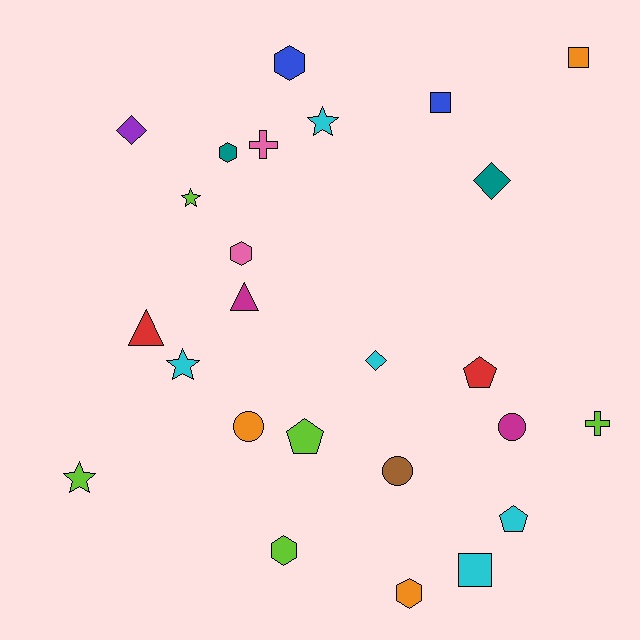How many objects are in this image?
There are 25 objects.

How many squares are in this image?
There are 3 squares.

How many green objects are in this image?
There are no green objects.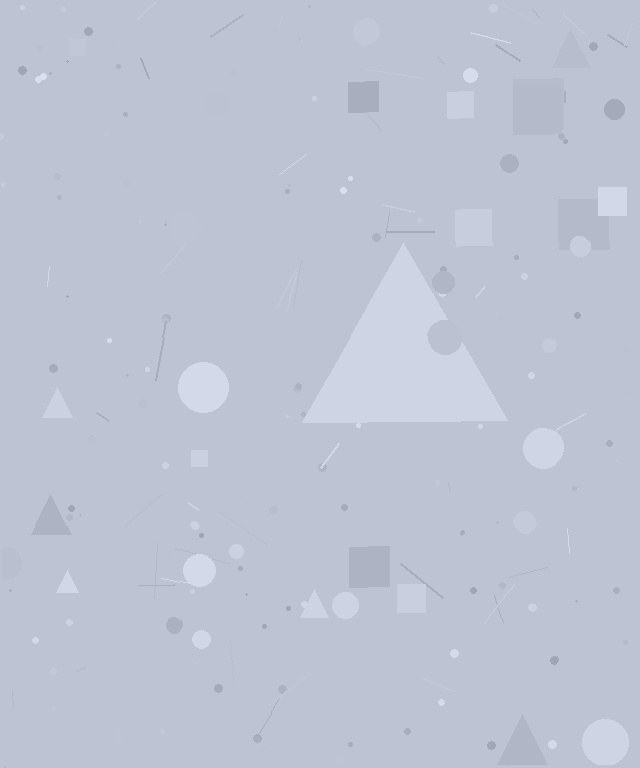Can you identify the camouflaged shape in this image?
The camouflaged shape is a triangle.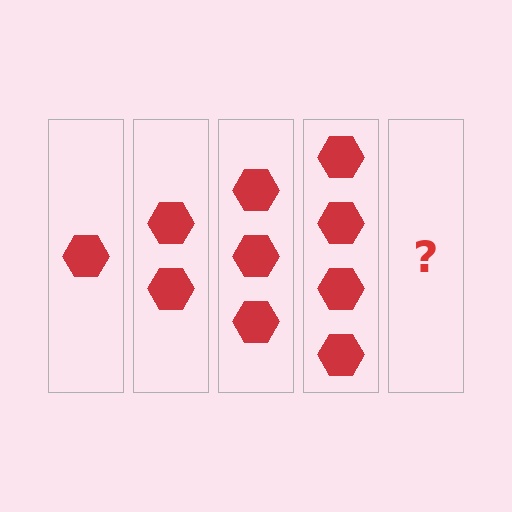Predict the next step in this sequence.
The next step is 5 hexagons.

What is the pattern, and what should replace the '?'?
The pattern is that each step adds one more hexagon. The '?' should be 5 hexagons.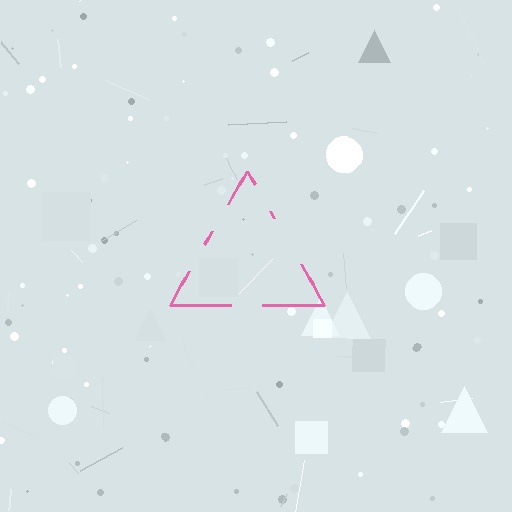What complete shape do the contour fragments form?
The contour fragments form a triangle.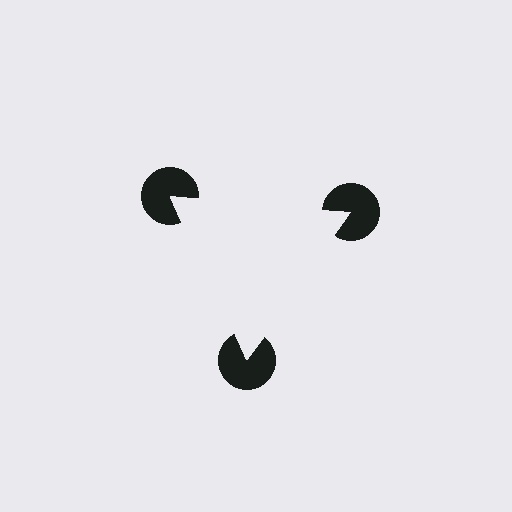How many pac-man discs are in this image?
There are 3 — one at each vertex of the illusory triangle.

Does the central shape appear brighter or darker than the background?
It typically appears slightly brighter than the background, even though no actual brightness change is drawn.